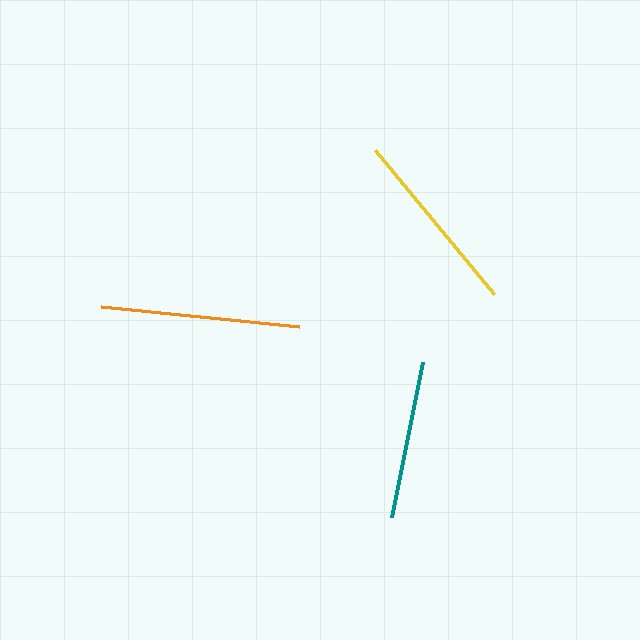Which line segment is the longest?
The orange line is the longest at approximately 199 pixels.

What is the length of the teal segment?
The teal segment is approximately 158 pixels long.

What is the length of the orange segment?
The orange segment is approximately 199 pixels long.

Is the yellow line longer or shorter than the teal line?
The yellow line is longer than the teal line.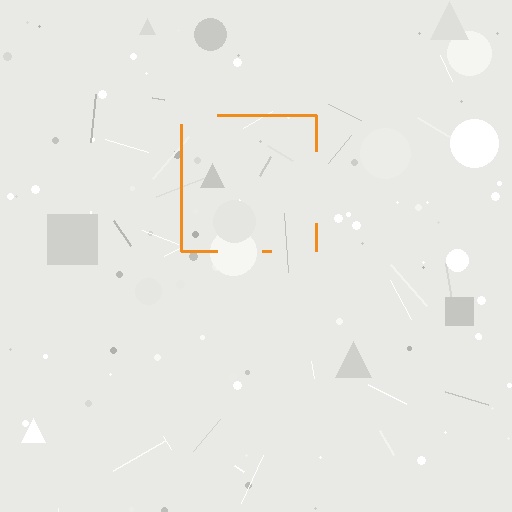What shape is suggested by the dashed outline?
The dashed outline suggests a square.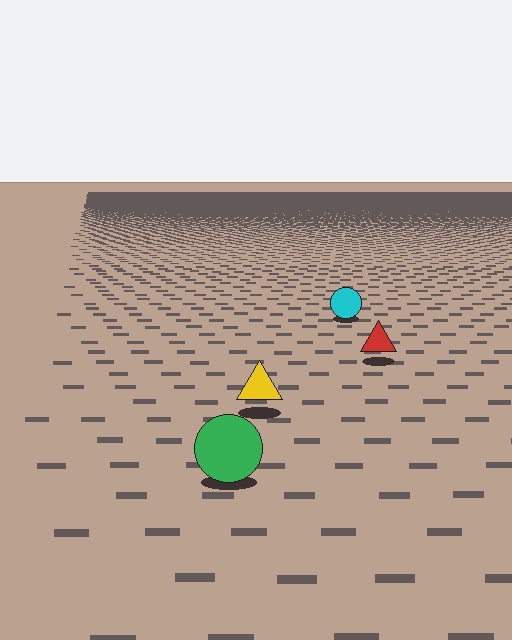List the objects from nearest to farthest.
From nearest to farthest: the green circle, the yellow triangle, the red triangle, the cyan circle.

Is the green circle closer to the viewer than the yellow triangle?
Yes. The green circle is closer — you can tell from the texture gradient: the ground texture is coarser near it.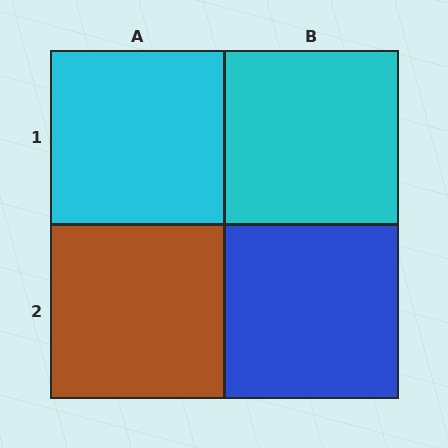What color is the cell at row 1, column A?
Cyan.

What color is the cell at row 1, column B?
Cyan.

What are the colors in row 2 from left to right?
Brown, blue.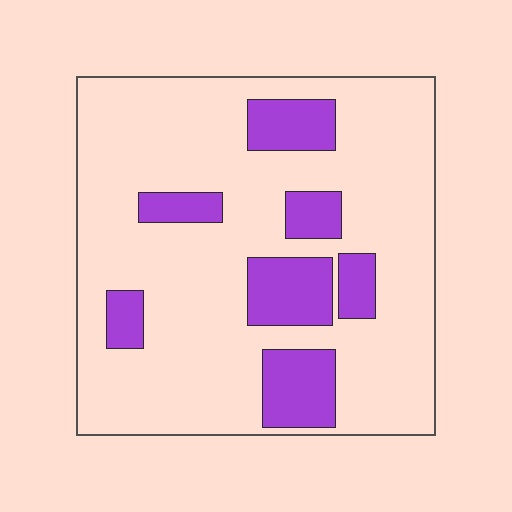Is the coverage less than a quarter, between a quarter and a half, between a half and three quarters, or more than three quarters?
Less than a quarter.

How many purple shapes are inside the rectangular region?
7.